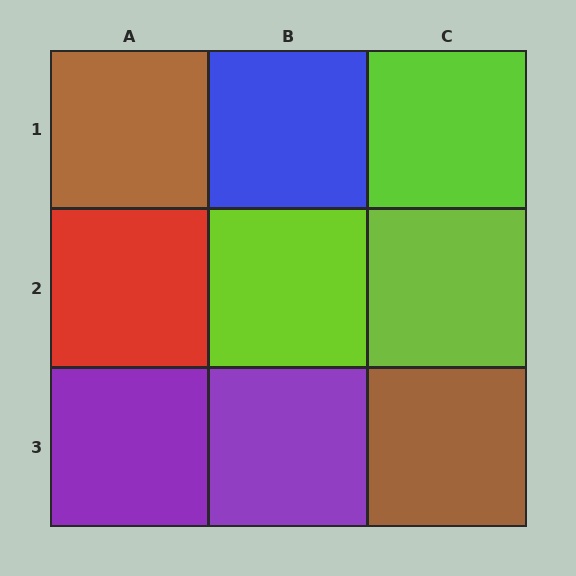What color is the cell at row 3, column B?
Purple.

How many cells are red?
1 cell is red.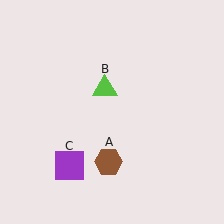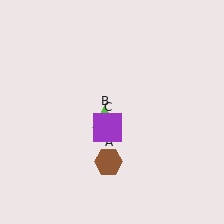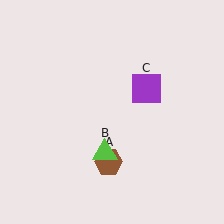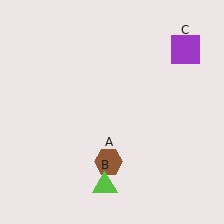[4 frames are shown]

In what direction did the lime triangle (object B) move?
The lime triangle (object B) moved down.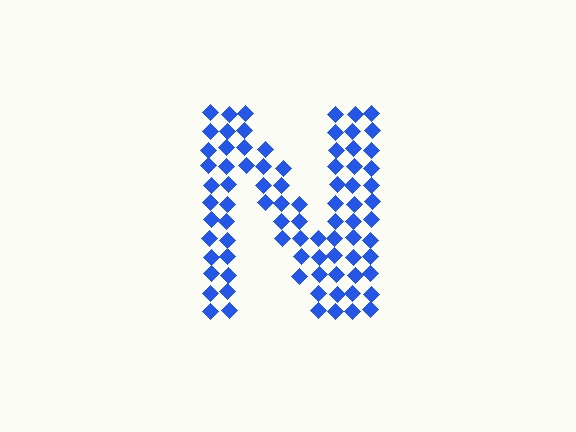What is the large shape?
The large shape is the letter N.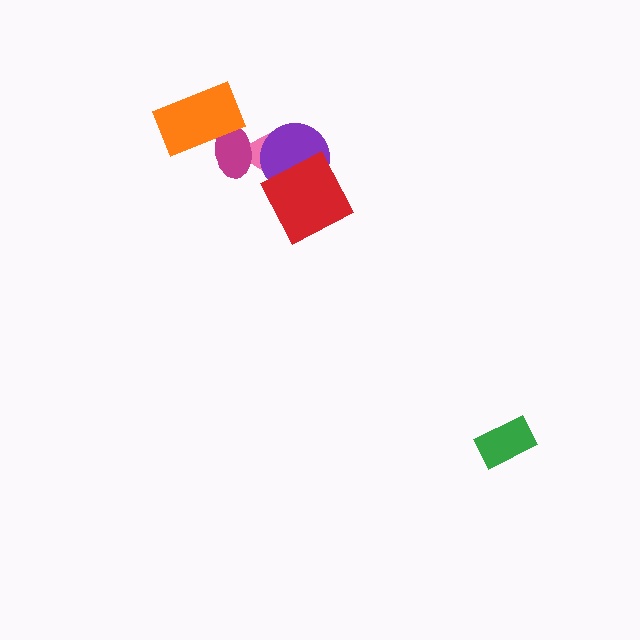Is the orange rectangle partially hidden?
No, no other shape covers it.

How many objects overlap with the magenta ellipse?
2 objects overlap with the magenta ellipse.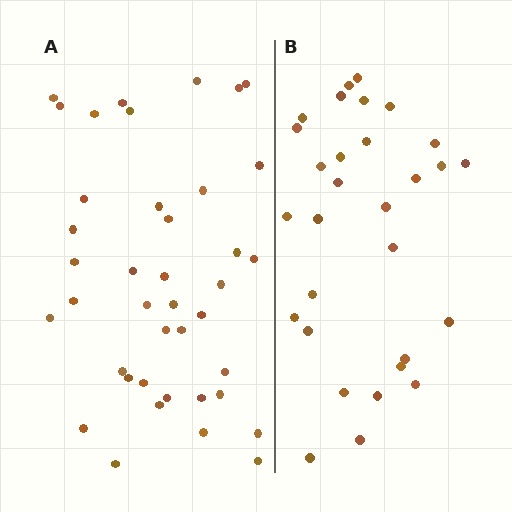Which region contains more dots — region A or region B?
Region A (the left region) has more dots.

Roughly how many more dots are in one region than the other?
Region A has roughly 10 or so more dots than region B.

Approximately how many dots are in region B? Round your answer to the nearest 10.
About 30 dots.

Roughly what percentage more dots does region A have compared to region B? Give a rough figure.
About 35% more.